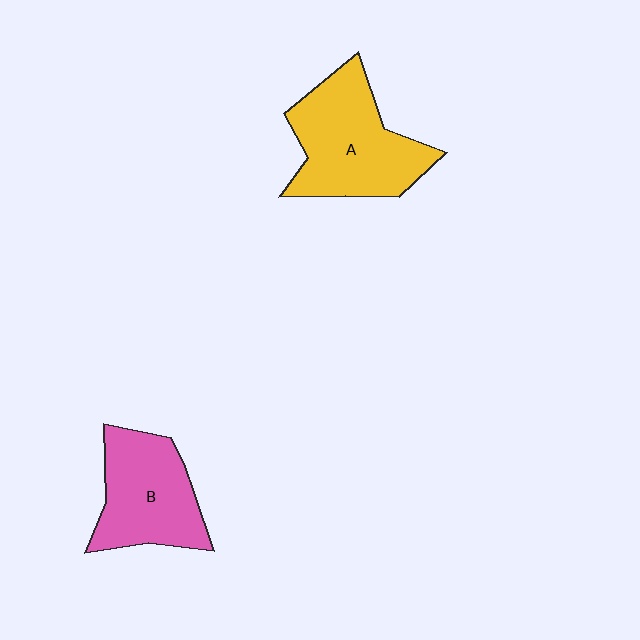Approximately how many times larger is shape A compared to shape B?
Approximately 1.2 times.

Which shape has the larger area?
Shape A (yellow).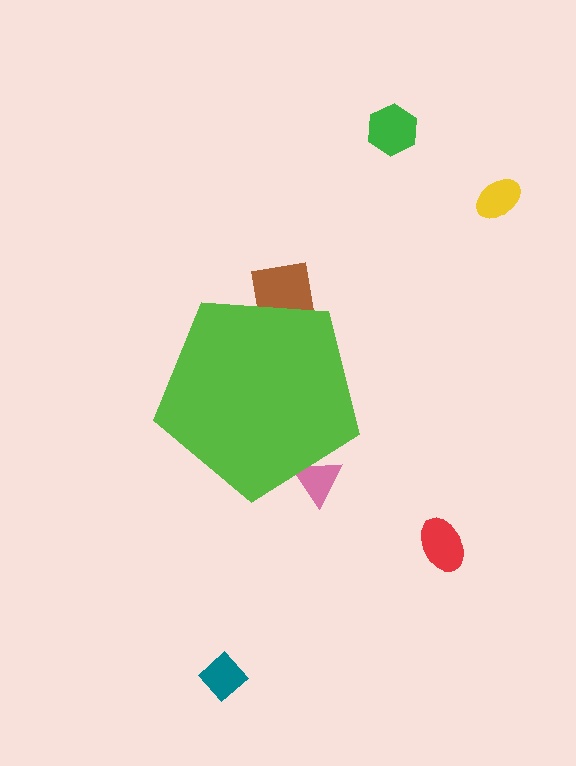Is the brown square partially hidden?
Yes, the brown square is partially hidden behind the lime pentagon.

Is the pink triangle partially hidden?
Yes, the pink triangle is partially hidden behind the lime pentagon.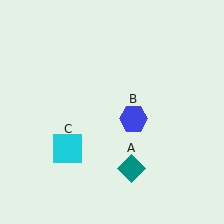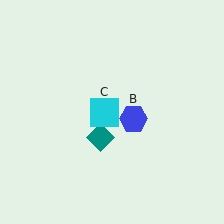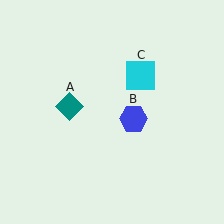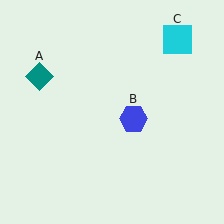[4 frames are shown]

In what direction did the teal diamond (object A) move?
The teal diamond (object A) moved up and to the left.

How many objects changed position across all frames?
2 objects changed position: teal diamond (object A), cyan square (object C).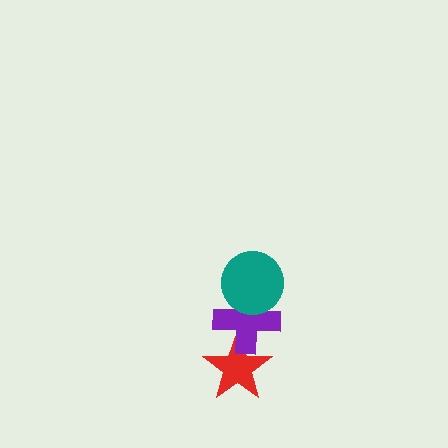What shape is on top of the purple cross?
The teal circle is on top of the purple cross.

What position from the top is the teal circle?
The teal circle is 1st from the top.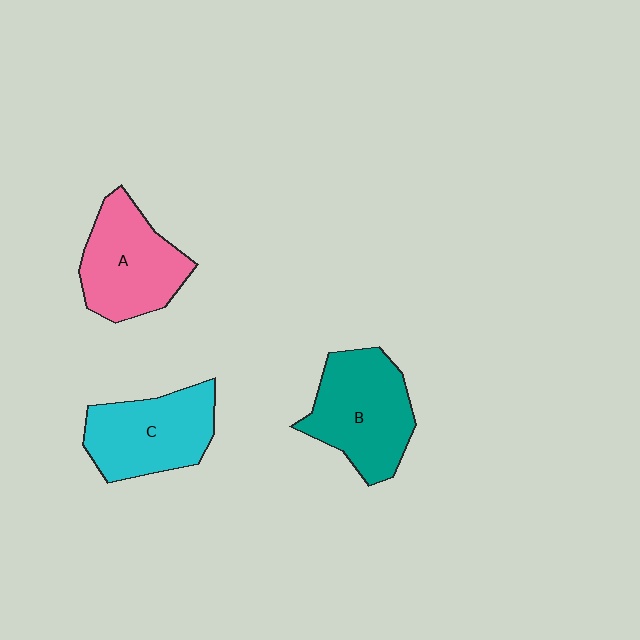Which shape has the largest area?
Shape B (teal).